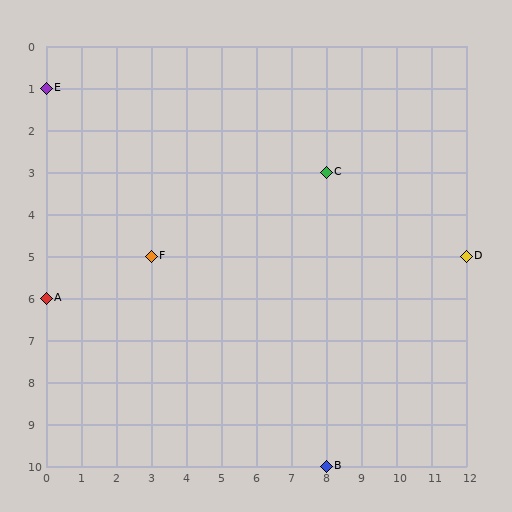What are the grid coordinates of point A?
Point A is at grid coordinates (0, 6).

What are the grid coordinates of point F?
Point F is at grid coordinates (3, 5).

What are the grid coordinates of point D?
Point D is at grid coordinates (12, 5).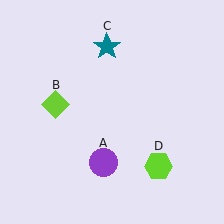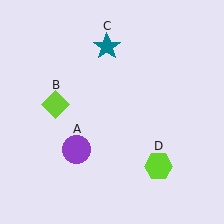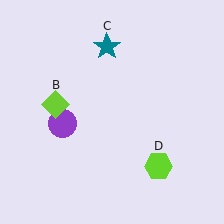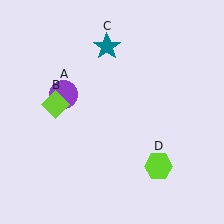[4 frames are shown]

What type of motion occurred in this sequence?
The purple circle (object A) rotated clockwise around the center of the scene.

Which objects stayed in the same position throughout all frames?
Lime diamond (object B) and teal star (object C) and lime hexagon (object D) remained stationary.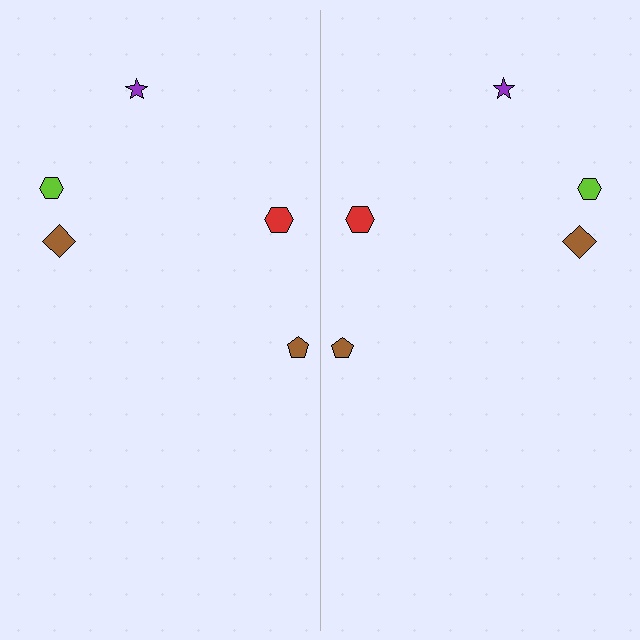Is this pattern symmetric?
Yes, this pattern has bilateral (reflection) symmetry.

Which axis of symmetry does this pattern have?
The pattern has a vertical axis of symmetry running through the center of the image.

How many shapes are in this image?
There are 10 shapes in this image.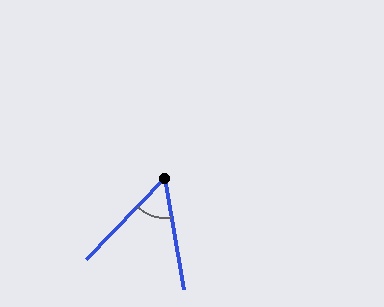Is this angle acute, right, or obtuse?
It is acute.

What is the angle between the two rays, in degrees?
Approximately 54 degrees.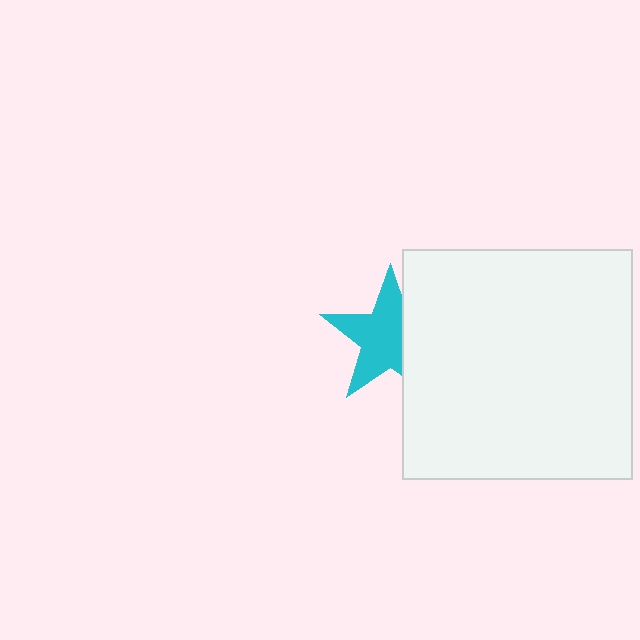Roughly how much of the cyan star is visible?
Most of it is visible (roughly 66%).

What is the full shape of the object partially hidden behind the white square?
The partially hidden object is a cyan star.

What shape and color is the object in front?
The object in front is a white square.